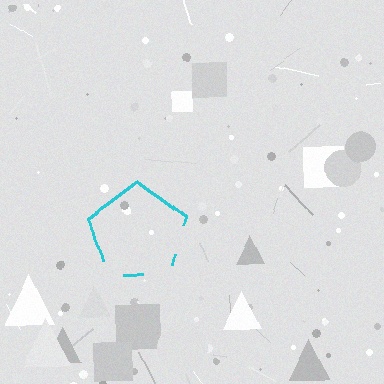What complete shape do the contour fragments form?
The contour fragments form a pentagon.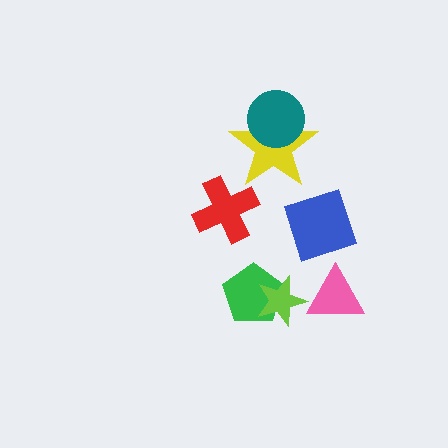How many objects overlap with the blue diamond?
0 objects overlap with the blue diamond.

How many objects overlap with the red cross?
0 objects overlap with the red cross.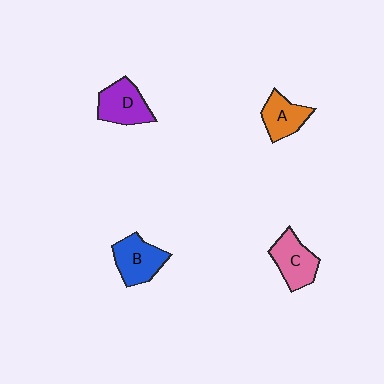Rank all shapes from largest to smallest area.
From largest to smallest: B (blue), D (purple), C (pink), A (orange).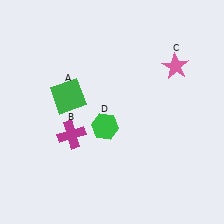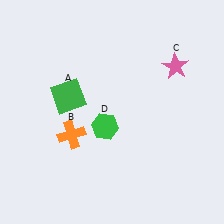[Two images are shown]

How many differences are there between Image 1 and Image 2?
There is 1 difference between the two images.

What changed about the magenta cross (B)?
In Image 1, B is magenta. In Image 2, it changed to orange.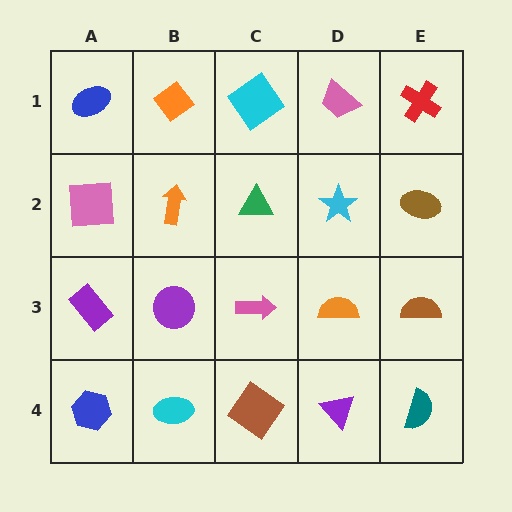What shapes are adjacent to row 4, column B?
A purple circle (row 3, column B), a blue hexagon (row 4, column A), a brown diamond (row 4, column C).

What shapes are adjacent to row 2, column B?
An orange diamond (row 1, column B), a purple circle (row 3, column B), a pink square (row 2, column A), a green triangle (row 2, column C).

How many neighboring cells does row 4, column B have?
3.